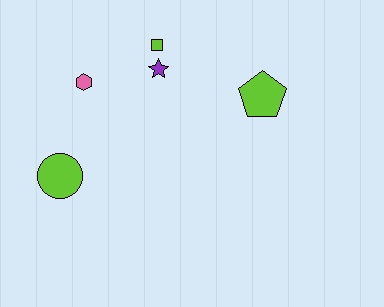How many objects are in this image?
There are 5 objects.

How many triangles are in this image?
There are no triangles.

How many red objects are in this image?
There are no red objects.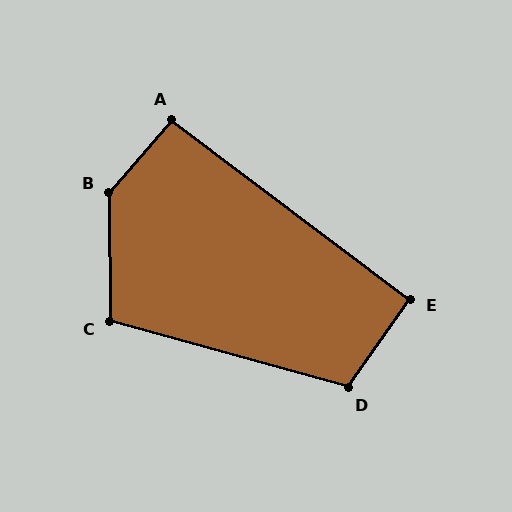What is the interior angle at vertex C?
Approximately 106 degrees (obtuse).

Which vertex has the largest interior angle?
B, at approximately 139 degrees.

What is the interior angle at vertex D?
Approximately 110 degrees (obtuse).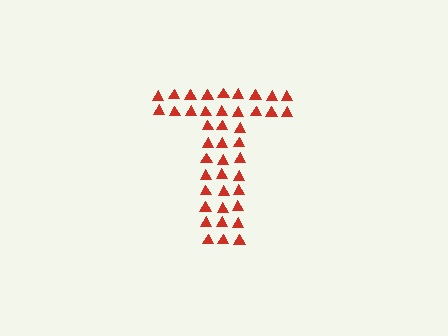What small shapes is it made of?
It is made of small triangles.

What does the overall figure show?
The overall figure shows the letter T.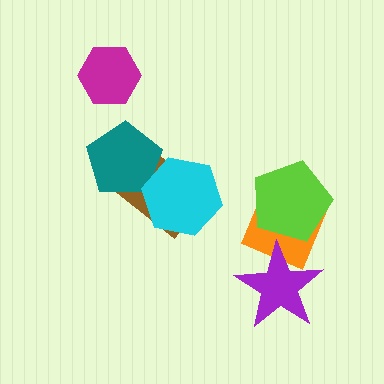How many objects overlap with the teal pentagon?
2 objects overlap with the teal pentagon.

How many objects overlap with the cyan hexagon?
2 objects overlap with the cyan hexagon.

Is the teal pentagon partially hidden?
Yes, it is partially covered by another shape.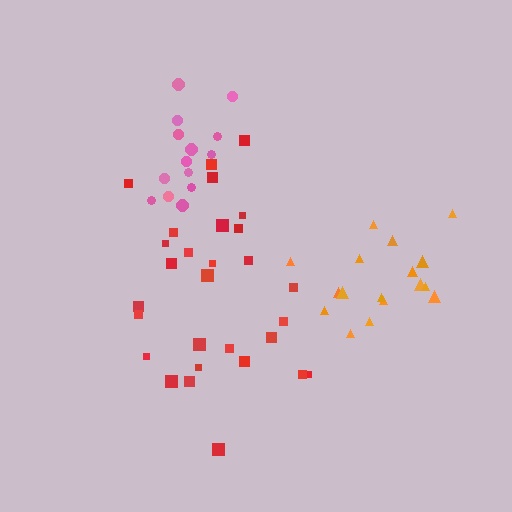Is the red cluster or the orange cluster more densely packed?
Orange.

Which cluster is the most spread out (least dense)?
Red.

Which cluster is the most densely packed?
Pink.